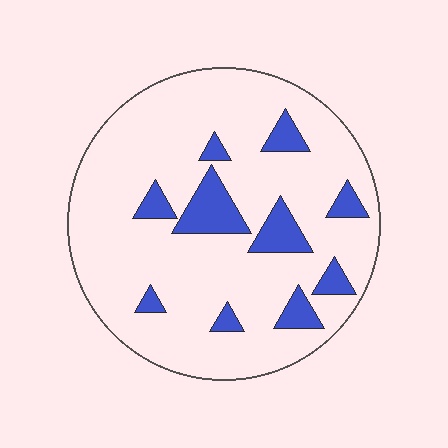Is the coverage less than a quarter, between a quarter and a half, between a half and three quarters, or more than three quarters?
Less than a quarter.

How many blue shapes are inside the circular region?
10.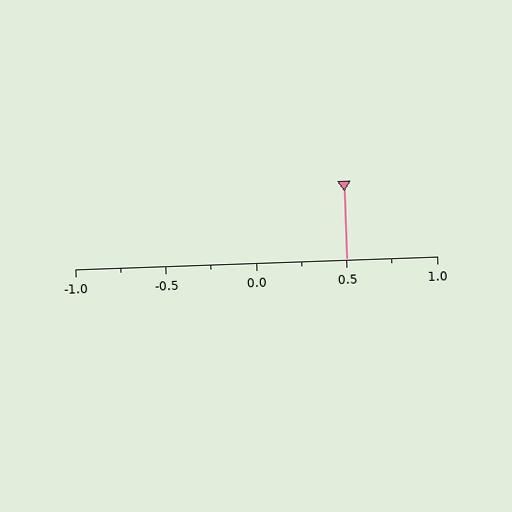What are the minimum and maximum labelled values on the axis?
The axis runs from -1.0 to 1.0.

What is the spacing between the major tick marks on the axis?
The major ticks are spaced 0.5 apart.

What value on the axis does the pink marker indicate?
The marker indicates approximately 0.5.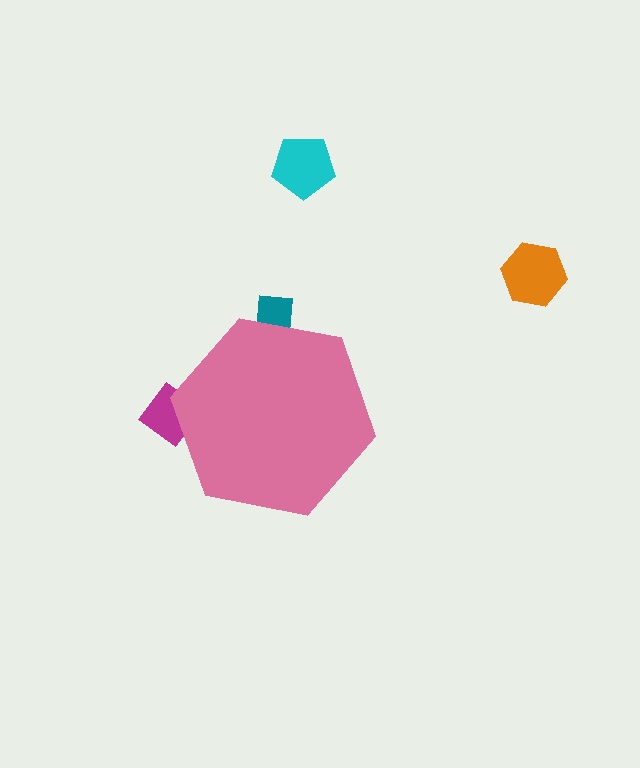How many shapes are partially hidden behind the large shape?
2 shapes are partially hidden.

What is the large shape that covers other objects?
A pink hexagon.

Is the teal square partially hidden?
Yes, the teal square is partially hidden behind the pink hexagon.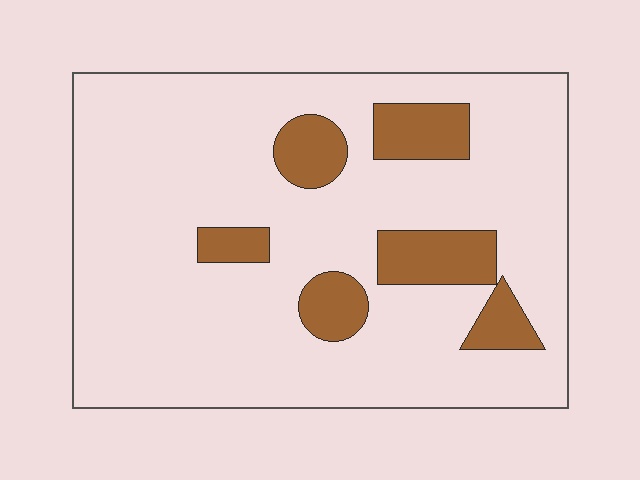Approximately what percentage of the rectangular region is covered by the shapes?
Approximately 15%.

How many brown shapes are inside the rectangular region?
6.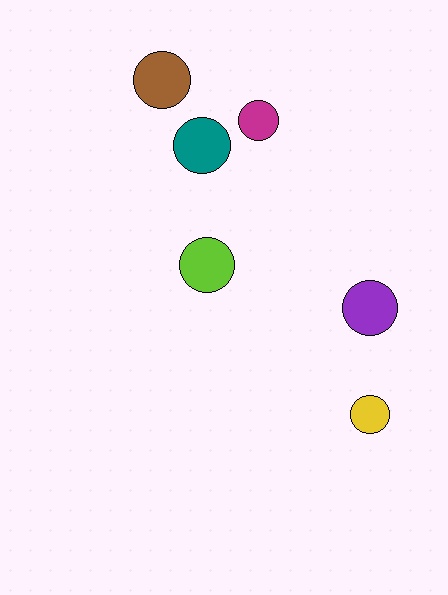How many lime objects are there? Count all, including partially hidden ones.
There is 1 lime object.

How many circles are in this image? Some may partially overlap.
There are 6 circles.